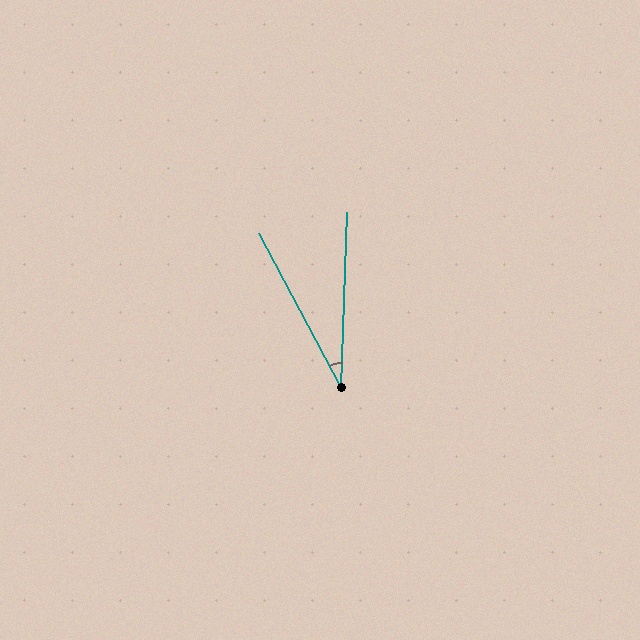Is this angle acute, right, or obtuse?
It is acute.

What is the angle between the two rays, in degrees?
Approximately 30 degrees.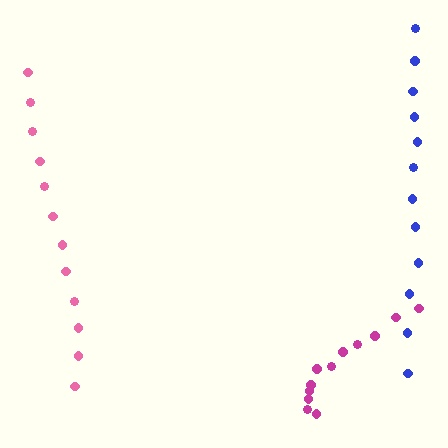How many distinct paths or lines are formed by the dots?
There are 3 distinct paths.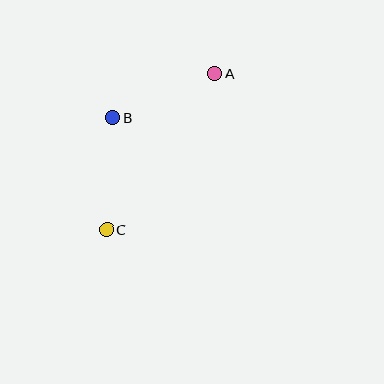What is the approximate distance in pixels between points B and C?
The distance between B and C is approximately 112 pixels.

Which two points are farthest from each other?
Points A and C are farthest from each other.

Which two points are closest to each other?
Points A and B are closest to each other.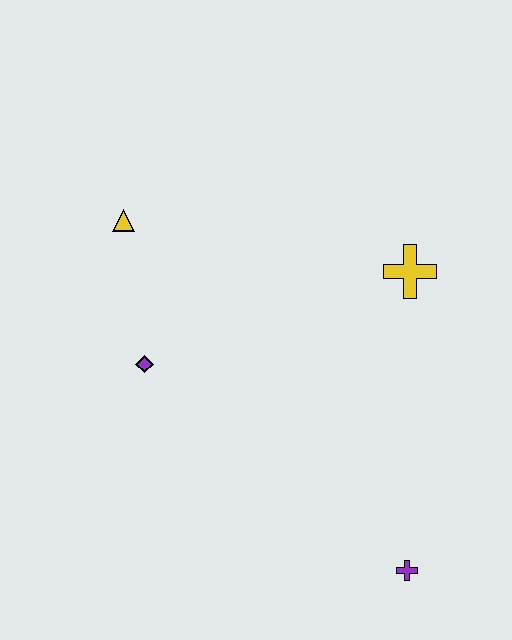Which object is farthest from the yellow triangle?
The purple cross is farthest from the yellow triangle.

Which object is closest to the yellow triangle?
The purple diamond is closest to the yellow triangle.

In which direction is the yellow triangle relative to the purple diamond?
The yellow triangle is above the purple diamond.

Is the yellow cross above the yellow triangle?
No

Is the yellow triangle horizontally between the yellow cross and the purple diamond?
No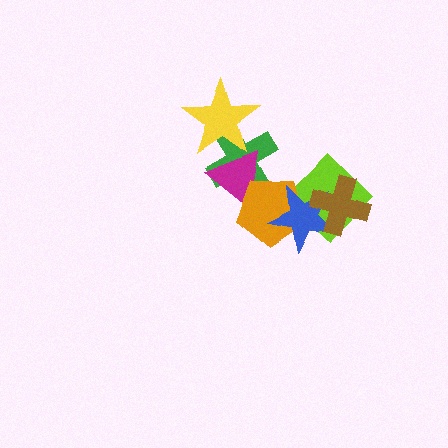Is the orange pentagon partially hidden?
Yes, it is partially covered by another shape.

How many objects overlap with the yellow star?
2 objects overlap with the yellow star.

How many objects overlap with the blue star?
3 objects overlap with the blue star.